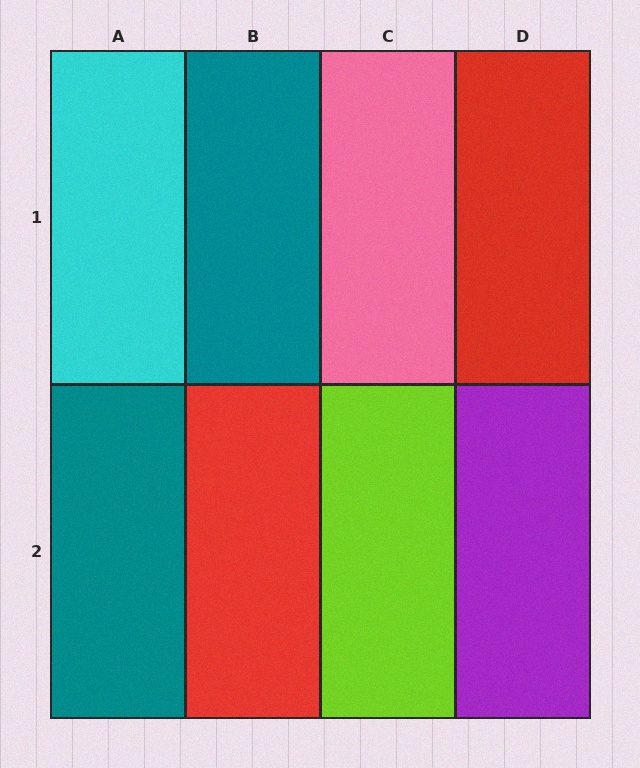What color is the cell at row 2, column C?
Lime.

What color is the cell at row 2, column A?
Teal.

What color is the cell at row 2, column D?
Purple.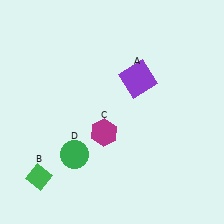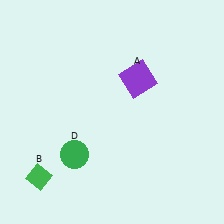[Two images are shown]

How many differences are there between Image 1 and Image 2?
There is 1 difference between the two images.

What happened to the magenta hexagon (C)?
The magenta hexagon (C) was removed in Image 2. It was in the bottom-left area of Image 1.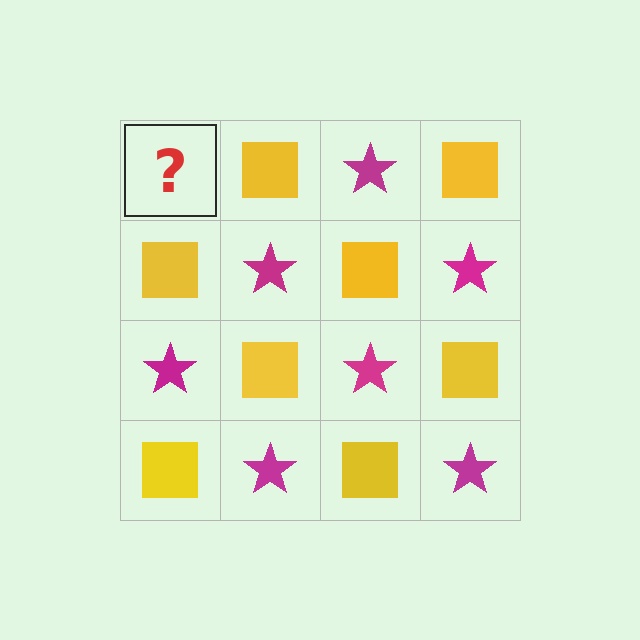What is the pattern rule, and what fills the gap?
The rule is that it alternates magenta star and yellow square in a checkerboard pattern. The gap should be filled with a magenta star.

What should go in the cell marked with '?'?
The missing cell should contain a magenta star.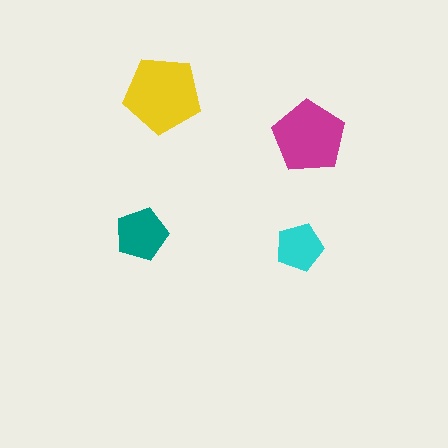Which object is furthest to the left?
The teal pentagon is leftmost.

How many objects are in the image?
There are 4 objects in the image.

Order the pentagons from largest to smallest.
the yellow one, the magenta one, the teal one, the cyan one.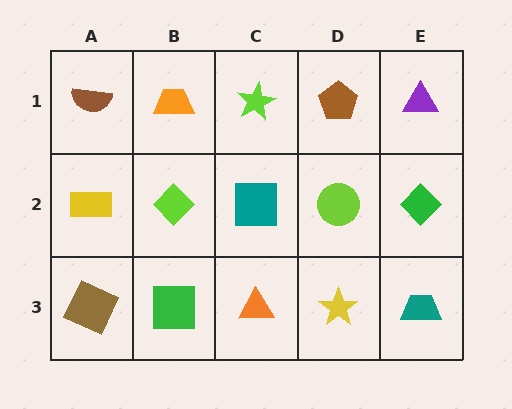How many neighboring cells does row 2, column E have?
3.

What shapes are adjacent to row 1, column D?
A lime circle (row 2, column D), a lime star (row 1, column C), a purple triangle (row 1, column E).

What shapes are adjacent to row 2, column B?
An orange trapezoid (row 1, column B), a green square (row 3, column B), a yellow rectangle (row 2, column A), a teal square (row 2, column C).